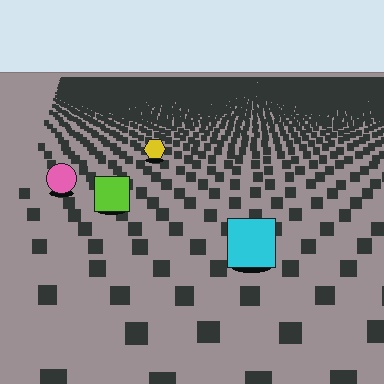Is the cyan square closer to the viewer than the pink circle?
Yes. The cyan square is closer — you can tell from the texture gradient: the ground texture is coarser near it.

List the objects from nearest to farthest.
From nearest to farthest: the cyan square, the lime square, the pink circle, the yellow hexagon.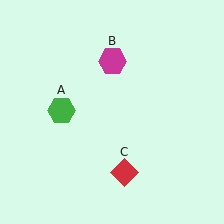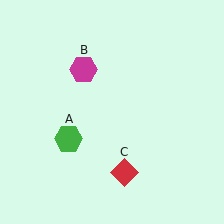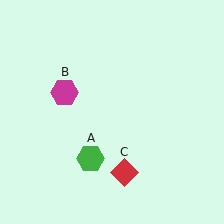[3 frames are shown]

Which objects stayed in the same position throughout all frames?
Red diamond (object C) remained stationary.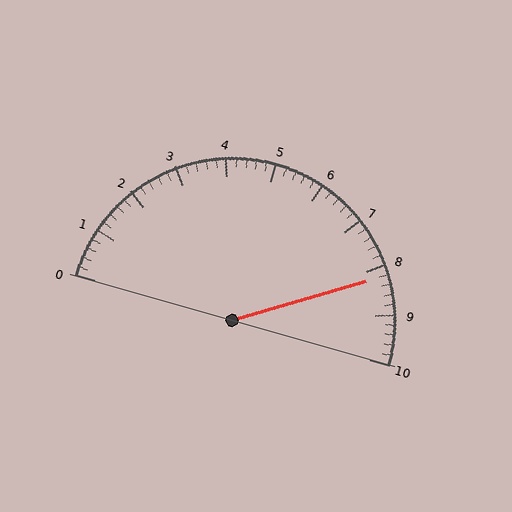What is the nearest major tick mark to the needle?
The nearest major tick mark is 8.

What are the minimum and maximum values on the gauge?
The gauge ranges from 0 to 10.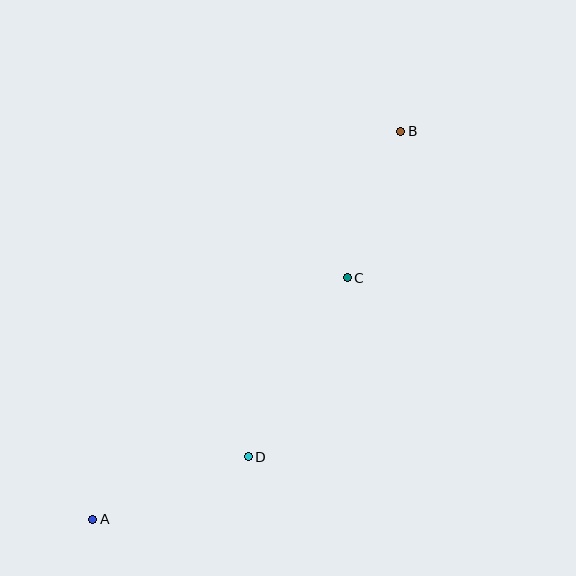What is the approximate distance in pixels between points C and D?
The distance between C and D is approximately 205 pixels.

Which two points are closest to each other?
Points B and C are closest to each other.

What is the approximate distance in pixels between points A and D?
The distance between A and D is approximately 167 pixels.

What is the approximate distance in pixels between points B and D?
The distance between B and D is approximately 360 pixels.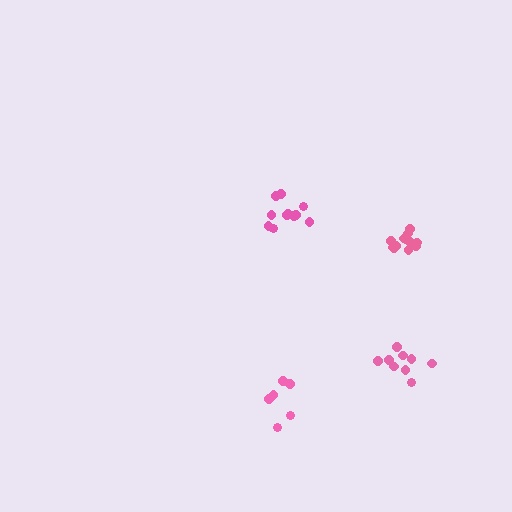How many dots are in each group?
Group 1: 11 dots, Group 2: 9 dots, Group 3: 6 dots, Group 4: 12 dots (38 total).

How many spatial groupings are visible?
There are 4 spatial groupings.